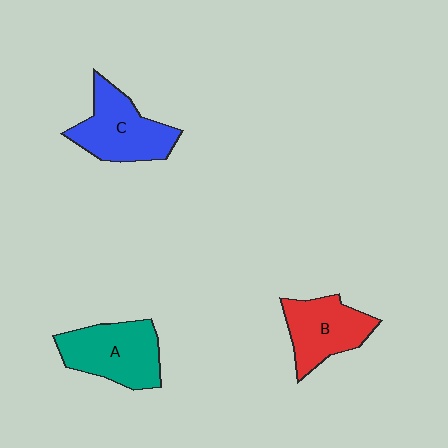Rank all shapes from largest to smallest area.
From largest to smallest: A (teal), C (blue), B (red).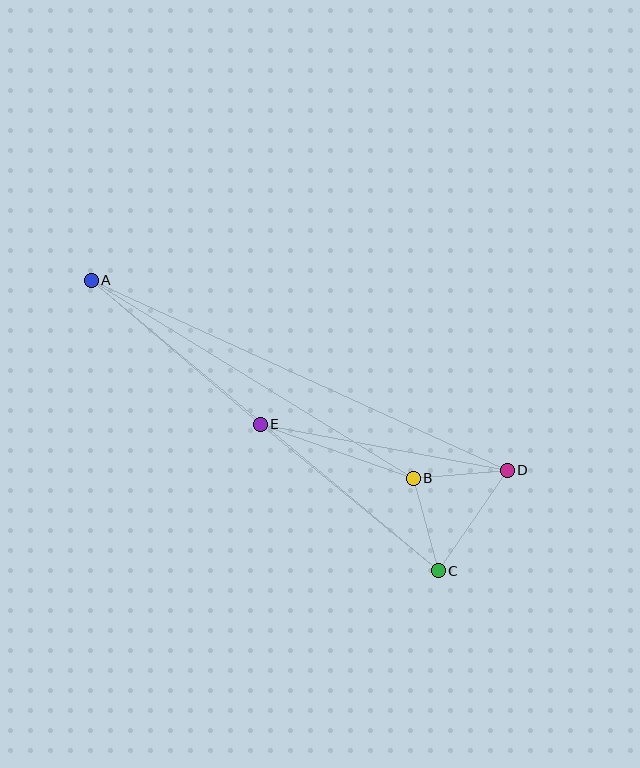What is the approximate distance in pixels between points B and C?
The distance between B and C is approximately 96 pixels.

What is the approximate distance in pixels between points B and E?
The distance between B and E is approximately 162 pixels.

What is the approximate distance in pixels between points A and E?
The distance between A and E is approximately 222 pixels.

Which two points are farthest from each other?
Points A and D are farthest from each other.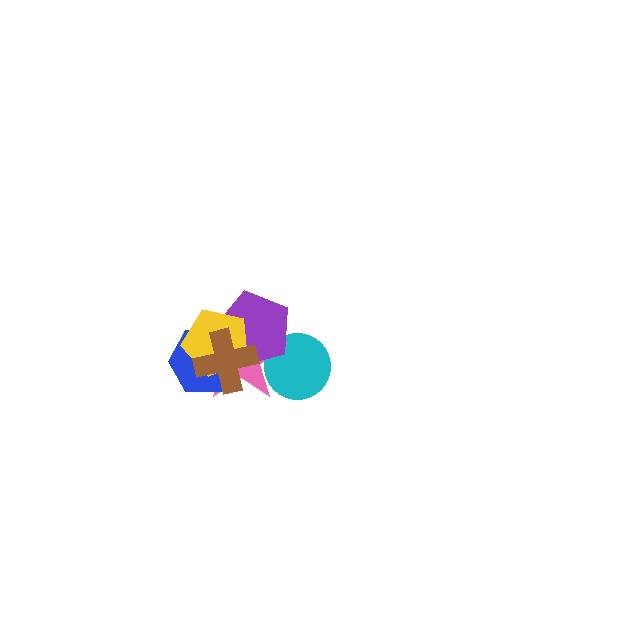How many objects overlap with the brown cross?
4 objects overlap with the brown cross.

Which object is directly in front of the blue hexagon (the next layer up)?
The purple pentagon is directly in front of the blue hexagon.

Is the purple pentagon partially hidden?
Yes, it is partially covered by another shape.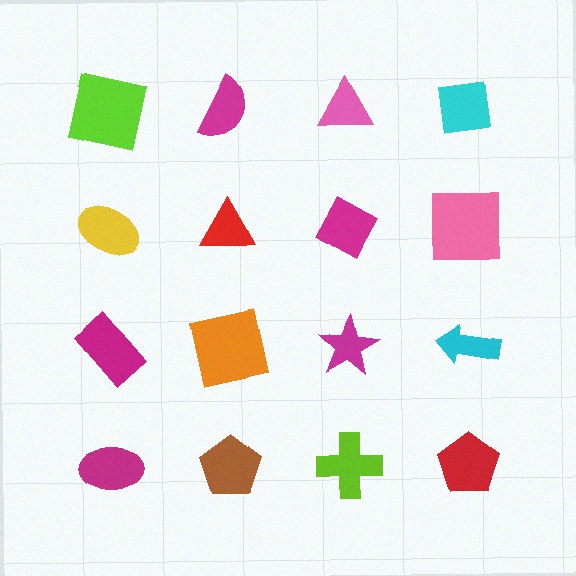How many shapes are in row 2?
4 shapes.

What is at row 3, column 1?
A magenta rectangle.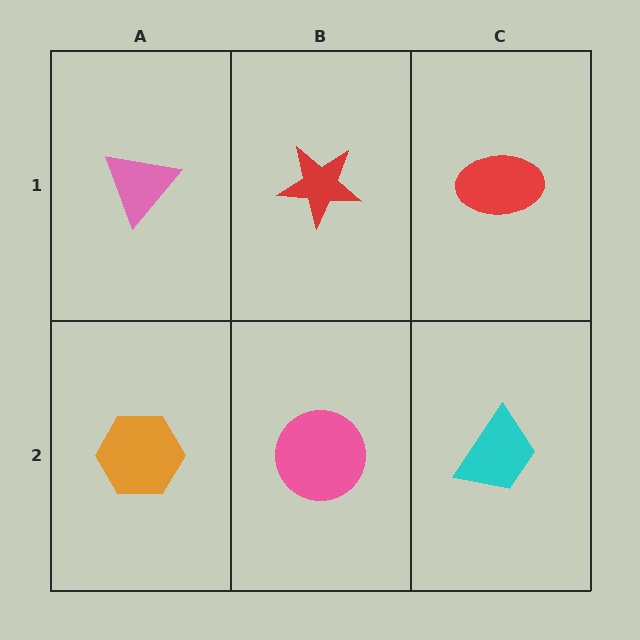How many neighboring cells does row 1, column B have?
3.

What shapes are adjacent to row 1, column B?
A pink circle (row 2, column B), a pink triangle (row 1, column A), a red ellipse (row 1, column C).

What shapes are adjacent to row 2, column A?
A pink triangle (row 1, column A), a pink circle (row 2, column B).